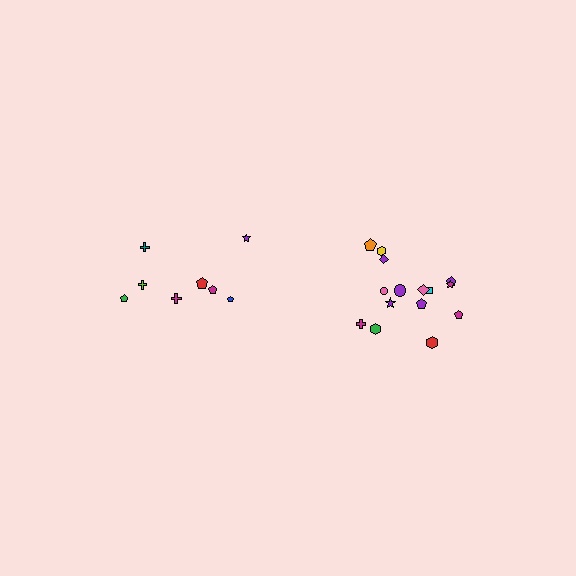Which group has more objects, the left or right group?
The right group.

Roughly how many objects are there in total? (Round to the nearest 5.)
Roughly 25 objects in total.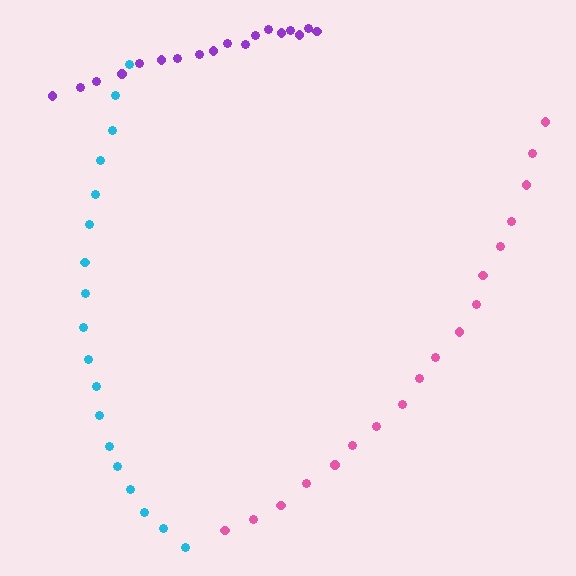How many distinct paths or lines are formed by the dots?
There are 3 distinct paths.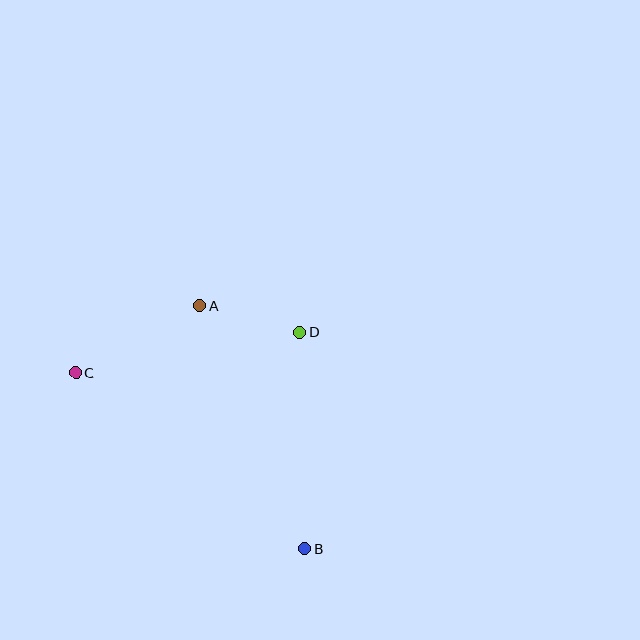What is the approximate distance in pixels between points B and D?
The distance between B and D is approximately 216 pixels.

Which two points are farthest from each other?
Points B and C are farthest from each other.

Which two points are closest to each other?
Points A and D are closest to each other.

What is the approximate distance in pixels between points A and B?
The distance between A and B is approximately 265 pixels.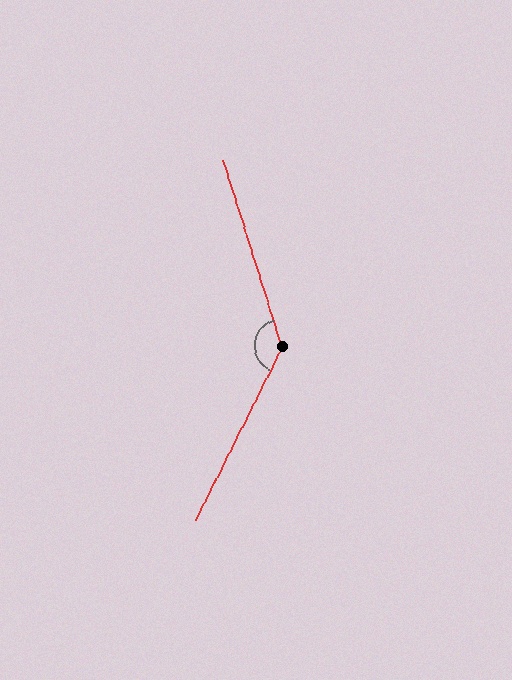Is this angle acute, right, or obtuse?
It is obtuse.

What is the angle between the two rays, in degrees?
Approximately 136 degrees.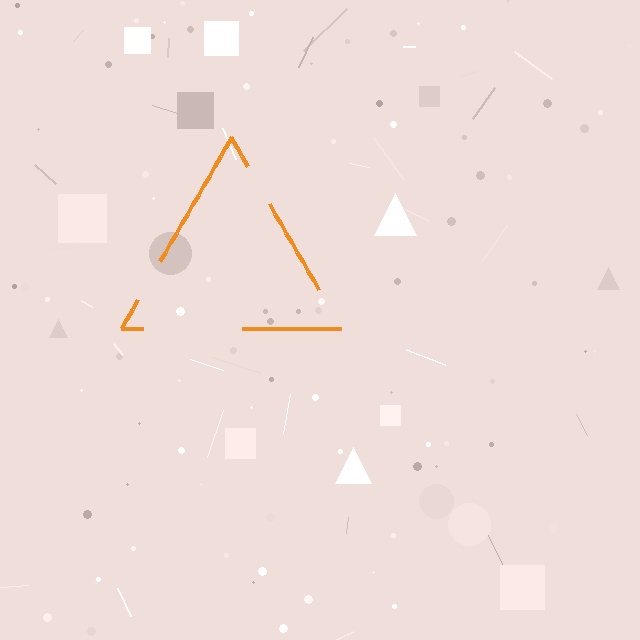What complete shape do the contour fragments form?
The contour fragments form a triangle.